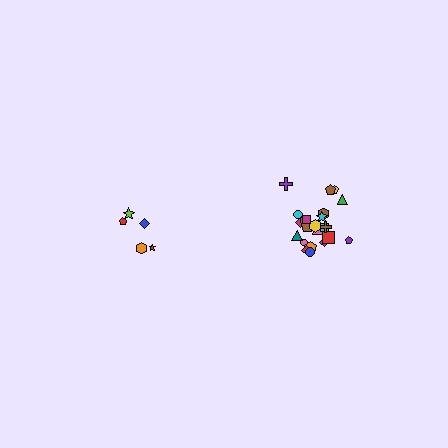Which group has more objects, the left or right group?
The right group.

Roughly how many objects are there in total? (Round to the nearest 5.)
Roughly 30 objects in total.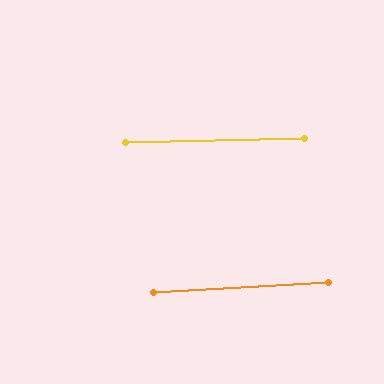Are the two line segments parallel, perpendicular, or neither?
Parallel — their directions differ by only 1.8°.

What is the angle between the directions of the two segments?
Approximately 2 degrees.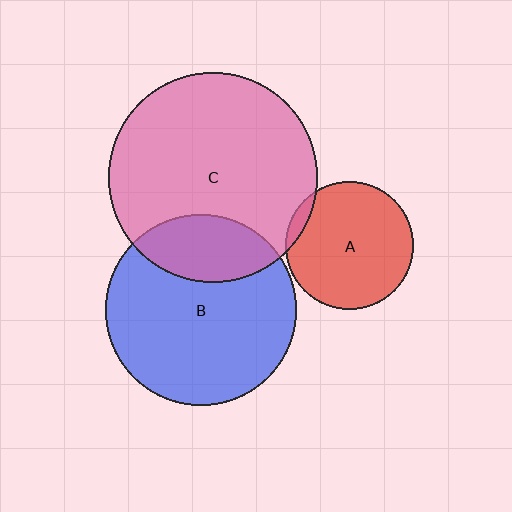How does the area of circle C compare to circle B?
Approximately 1.2 times.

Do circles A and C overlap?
Yes.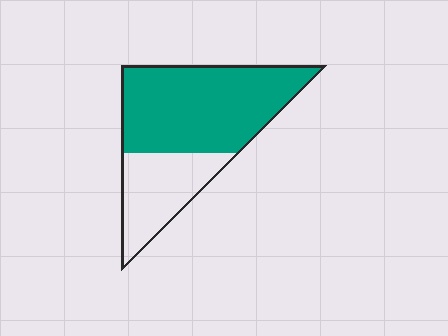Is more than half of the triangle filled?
Yes.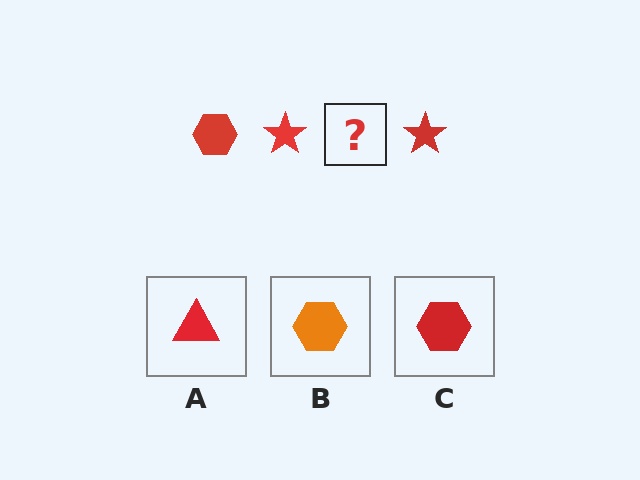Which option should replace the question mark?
Option C.